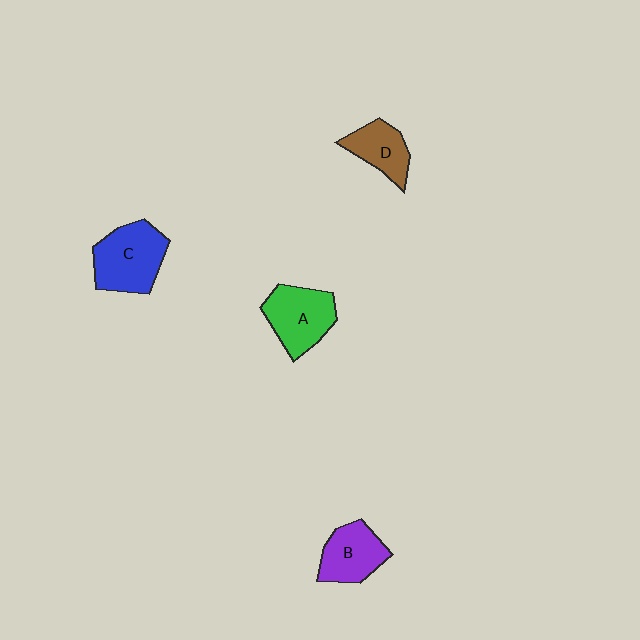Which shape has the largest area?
Shape C (blue).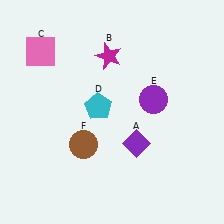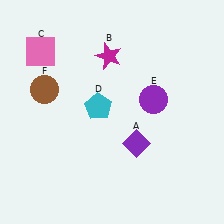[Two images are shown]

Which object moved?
The brown circle (F) moved up.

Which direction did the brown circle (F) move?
The brown circle (F) moved up.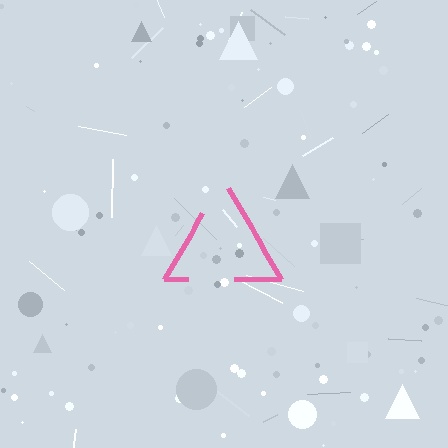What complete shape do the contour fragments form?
The contour fragments form a triangle.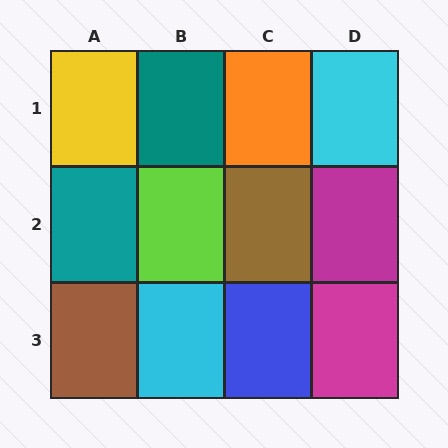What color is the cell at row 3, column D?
Magenta.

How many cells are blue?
1 cell is blue.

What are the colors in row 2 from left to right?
Teal, lime, brown, magenta.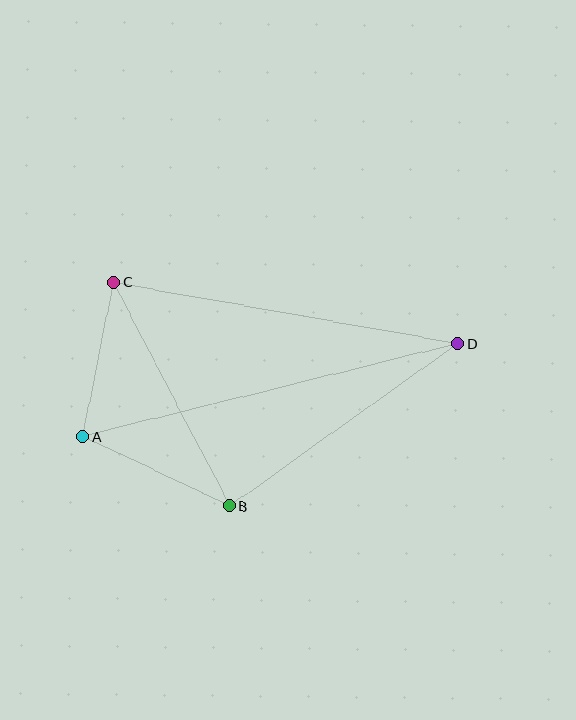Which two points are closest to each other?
Points A and C are closest to each other.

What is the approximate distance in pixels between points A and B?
The distance between A and B is approximately 162 pixels.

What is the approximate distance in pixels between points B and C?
The distance between B and C is approximately 252 pixels.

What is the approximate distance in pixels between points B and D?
The distance between B and D is approximately 280 pixels.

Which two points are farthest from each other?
Points A and D are farthest from each other.